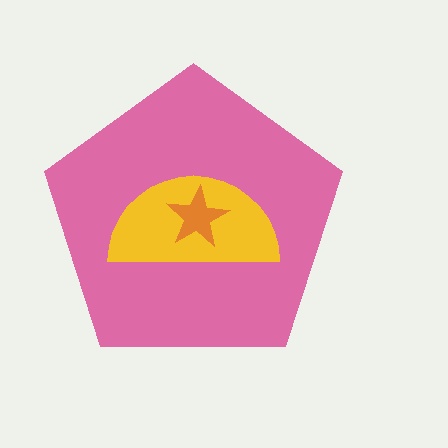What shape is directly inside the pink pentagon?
The yellow semicircle.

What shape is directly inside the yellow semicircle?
The orange star.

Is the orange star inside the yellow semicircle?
Yes.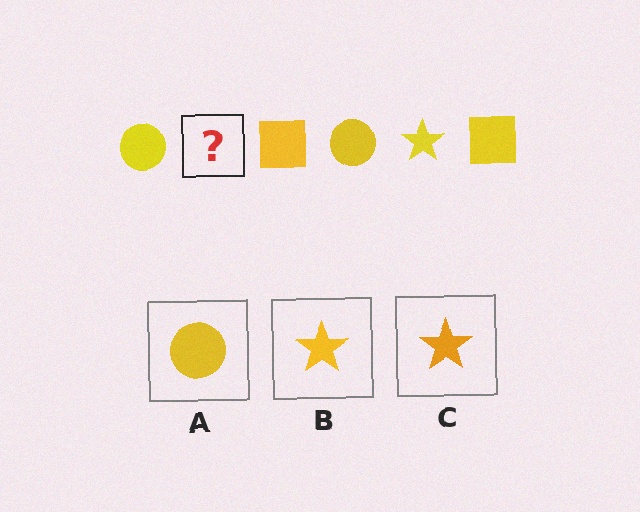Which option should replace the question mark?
Option B.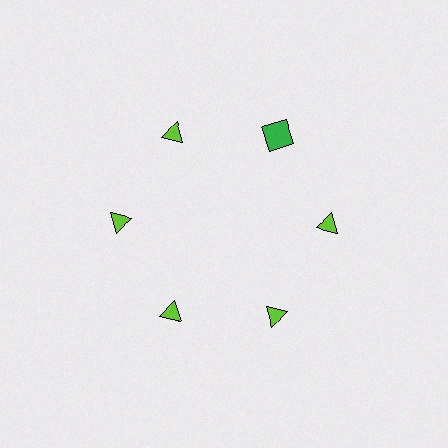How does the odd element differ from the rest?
It differs in both color (green instead of lime) and shape (square instead of triangle).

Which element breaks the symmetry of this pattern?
The green square at roughly the 1 o'clock position breaks the symmetry. All other shapes are lime triangles.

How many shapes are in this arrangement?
There are 6 shapes arranged in a ring pattern.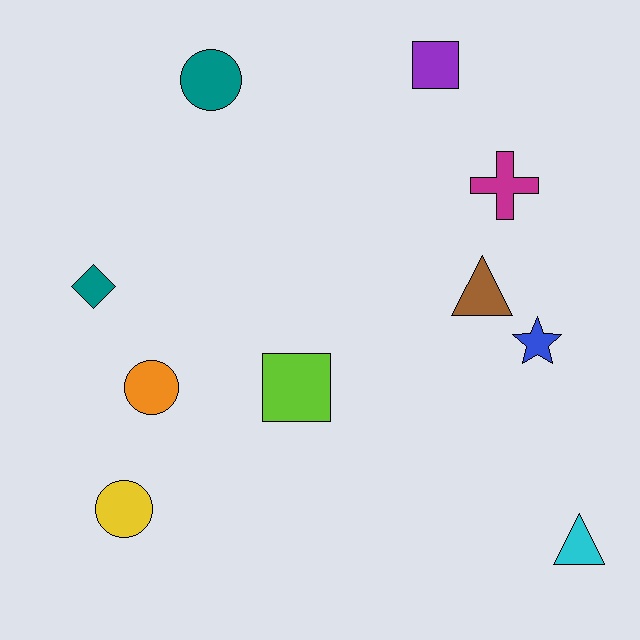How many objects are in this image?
There are 10 objects.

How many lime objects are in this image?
There is 1 lime object.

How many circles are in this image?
There are 3 circles.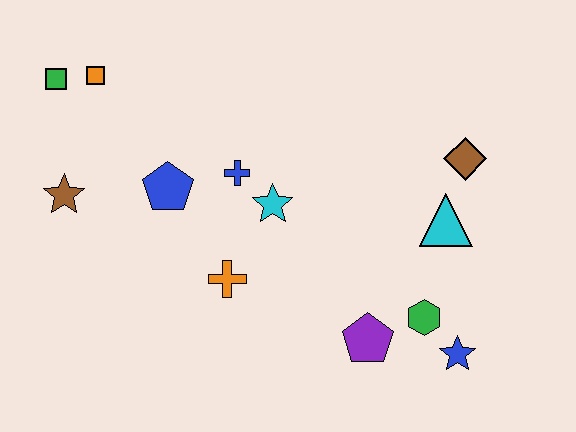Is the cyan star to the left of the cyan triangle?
Yes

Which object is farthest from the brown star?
The blue star is farthest from the brown star.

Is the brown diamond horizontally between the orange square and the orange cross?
No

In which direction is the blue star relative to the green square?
The blue star is to the right of the green square.